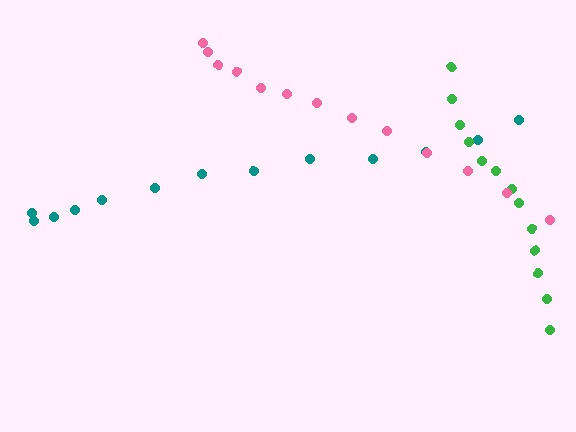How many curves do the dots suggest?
There are 3 distinct paths.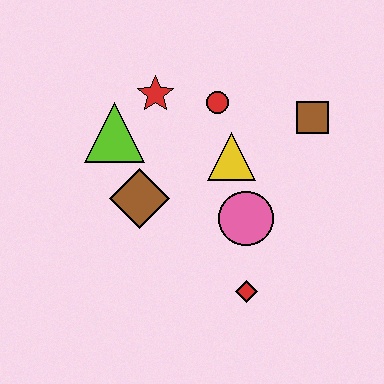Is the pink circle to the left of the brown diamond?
No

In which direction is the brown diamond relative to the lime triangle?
The brown diamond is below the lime triangle.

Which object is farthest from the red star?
The red diamond is farthest from the red star.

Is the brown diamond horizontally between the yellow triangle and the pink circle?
No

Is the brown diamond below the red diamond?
No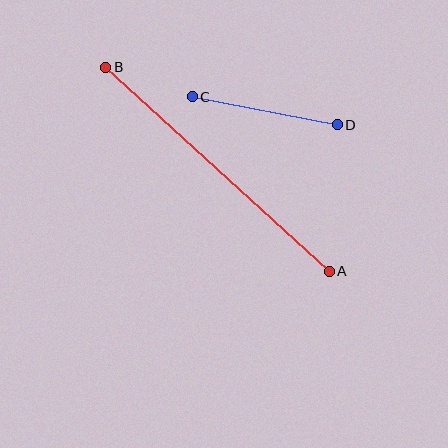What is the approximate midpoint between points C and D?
The midpoint is at approximately (265, 111) pixels.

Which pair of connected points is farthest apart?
Points A and B are farthest apart.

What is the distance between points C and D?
The distance is approximately 148 pixels.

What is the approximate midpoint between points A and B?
The midpoint is at approximately (217, 169) pixels.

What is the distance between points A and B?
The distance is approximately 303 pixels.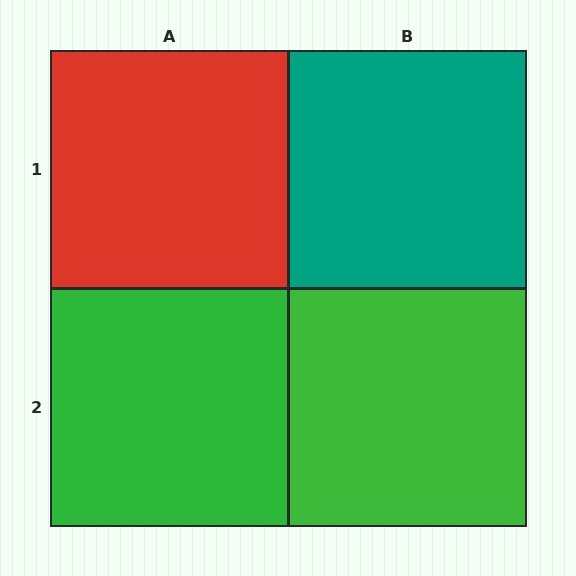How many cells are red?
1 cell is red.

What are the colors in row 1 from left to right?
Red, teal.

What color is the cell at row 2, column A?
Green.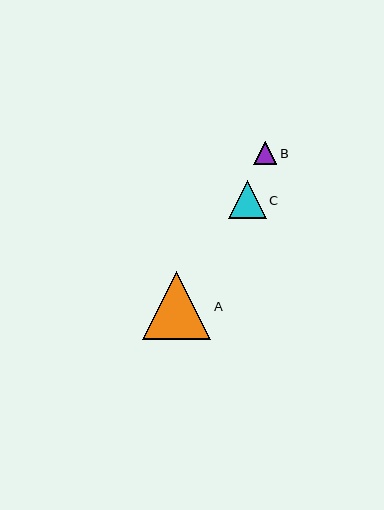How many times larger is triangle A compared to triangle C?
Triangle A is approximately 1.8 times the size of triangle C.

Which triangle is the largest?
Triangle A is the largest with a size of approximately 68 pixels.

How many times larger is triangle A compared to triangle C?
Triangle A is approximately 1.8 times the size of triangle C.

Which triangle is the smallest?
Triangle B is the smallest with a size of approximately 23 pixels.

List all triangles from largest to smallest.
From largest to smallest: A, C, B.